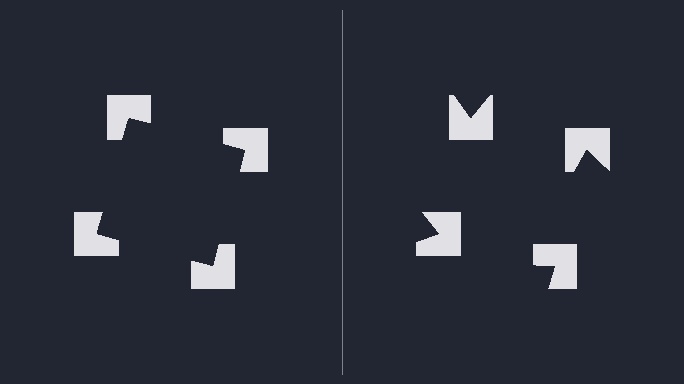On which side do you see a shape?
An illusory square appears on the left side. On the right side the wedge cuts are rotated, so no coherent shape forms.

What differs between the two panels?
The notched squares are positioned identically on both sides; only the wedge orientations differ. On the left they align to a square; on the right they are misaligned.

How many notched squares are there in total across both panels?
8 — 4 on each side.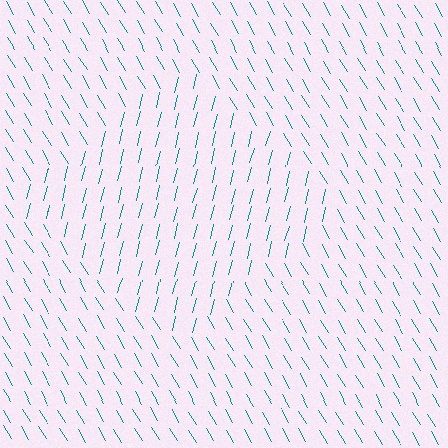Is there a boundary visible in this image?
Yes, there is a texture boundary formed by a change in line orientation.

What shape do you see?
I see a diamond.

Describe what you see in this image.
The image is filled with small teal line segments. A diamond region in the image has lines oriented differently from the surrounding lines, creating a visible texture boundary.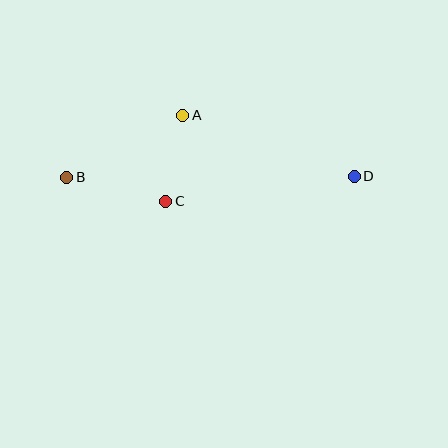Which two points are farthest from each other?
Points B and D are farthest from each other.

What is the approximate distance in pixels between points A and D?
The distance between A and D is approximately 183 pixels.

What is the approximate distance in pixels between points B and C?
The distance between B and C is approximately 101 pixels.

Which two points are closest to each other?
Points A and C are closest to each other.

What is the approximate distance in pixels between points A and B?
The distance between A and B is approximately 131 pixels.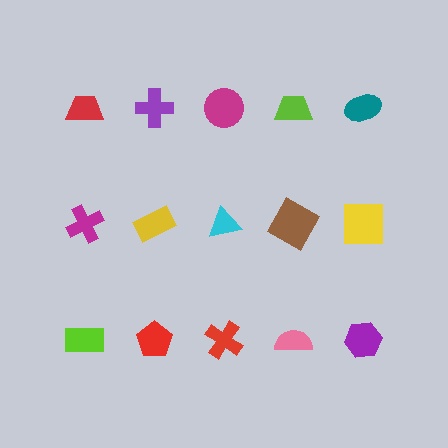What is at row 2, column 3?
A cyan triangle.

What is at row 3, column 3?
A red cross.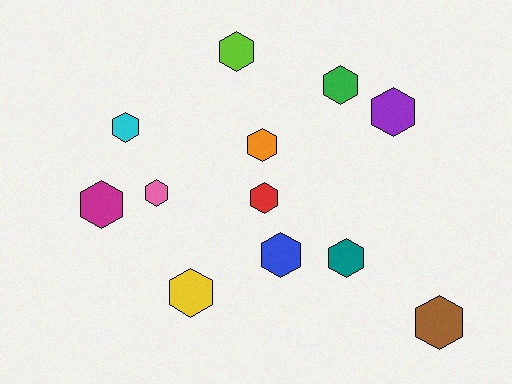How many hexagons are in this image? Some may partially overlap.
There are 12 hexagons.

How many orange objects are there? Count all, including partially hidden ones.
There is 1 orange object.